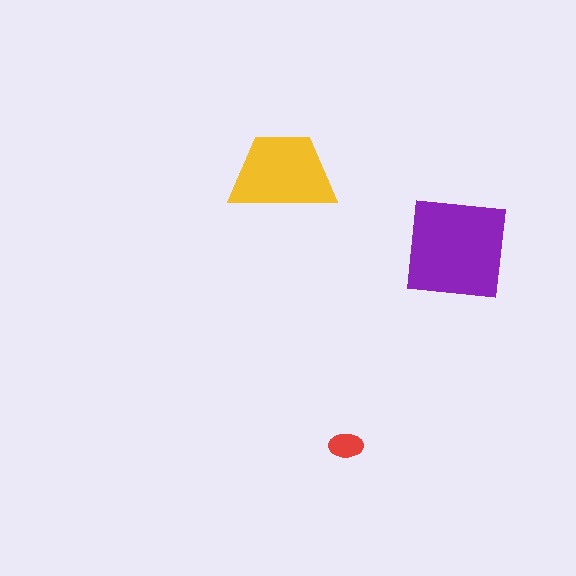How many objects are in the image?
There are 3 objects in the image.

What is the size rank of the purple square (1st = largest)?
1st.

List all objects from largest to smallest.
The purple square, the yellow trapezoid, the red ellipse.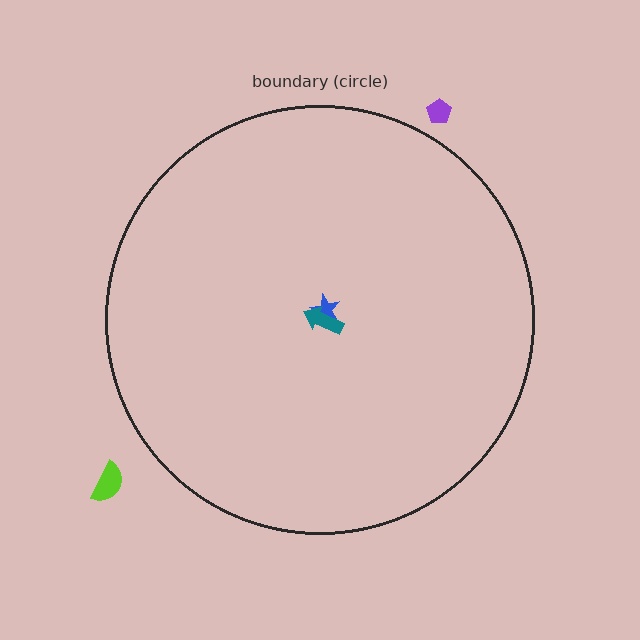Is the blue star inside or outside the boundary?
Inside.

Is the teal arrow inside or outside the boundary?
Inside.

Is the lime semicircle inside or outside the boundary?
Outside.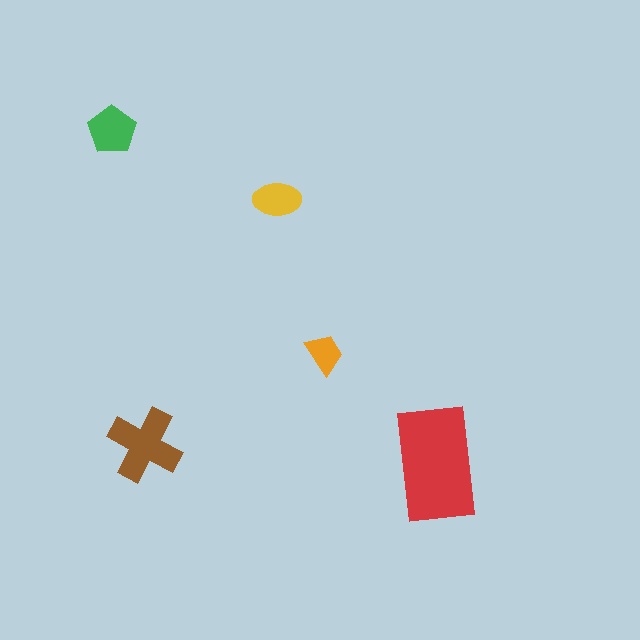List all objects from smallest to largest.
The orange trapezoid, the yellow ellipse, the green pentagon, the brown cross, the red rectangle.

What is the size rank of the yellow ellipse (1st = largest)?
4th.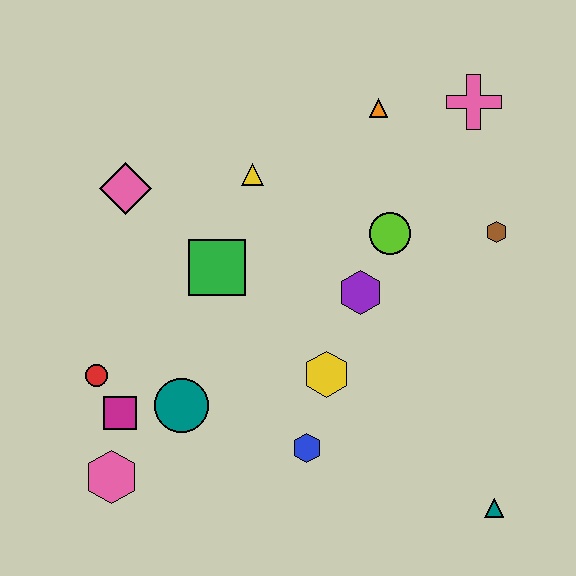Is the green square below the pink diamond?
Yes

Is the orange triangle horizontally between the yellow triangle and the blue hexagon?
No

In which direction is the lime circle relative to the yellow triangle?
The lime circle is to the right of the yellow triangle.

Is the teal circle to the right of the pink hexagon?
Yes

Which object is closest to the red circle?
The magenta square is closest to the red circle.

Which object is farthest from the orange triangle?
The pink hexagon is farthest from the orange triangle.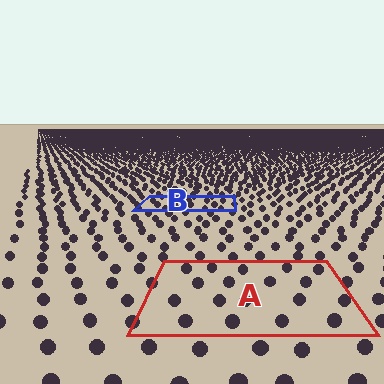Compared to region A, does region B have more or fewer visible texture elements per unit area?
Region B has more texture elements per unit area — they are packed more densely because it is farther away.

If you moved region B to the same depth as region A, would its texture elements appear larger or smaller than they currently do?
They would appear larger. At a closer depth, the same texture elements are projected at a bigger on-screen size.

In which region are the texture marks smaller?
The texture marks are smaller in region B, because it is farther away.